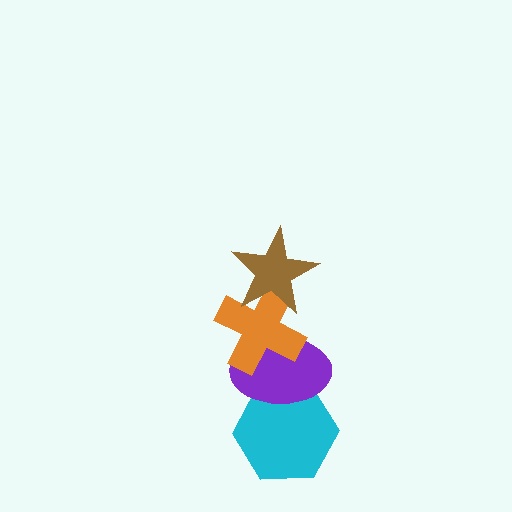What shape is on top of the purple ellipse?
The orange cross is on top of the purple ellipse.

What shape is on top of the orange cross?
The brown star is on top of the orange cross.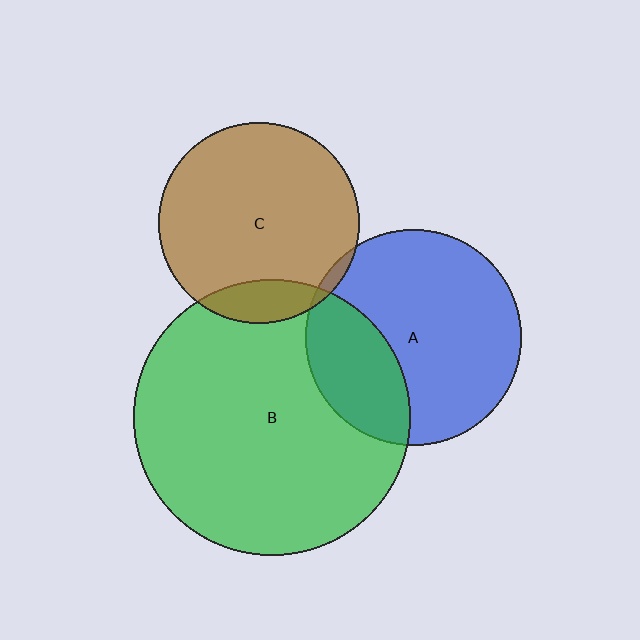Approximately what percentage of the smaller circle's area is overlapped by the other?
Approximately 30%.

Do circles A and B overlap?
Yes.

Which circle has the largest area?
Circle B (green).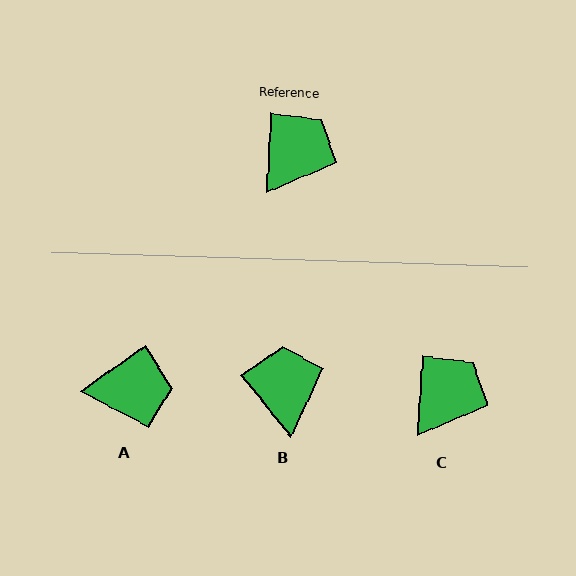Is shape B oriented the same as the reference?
No, it is off by about 42 degrees.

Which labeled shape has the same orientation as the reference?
C.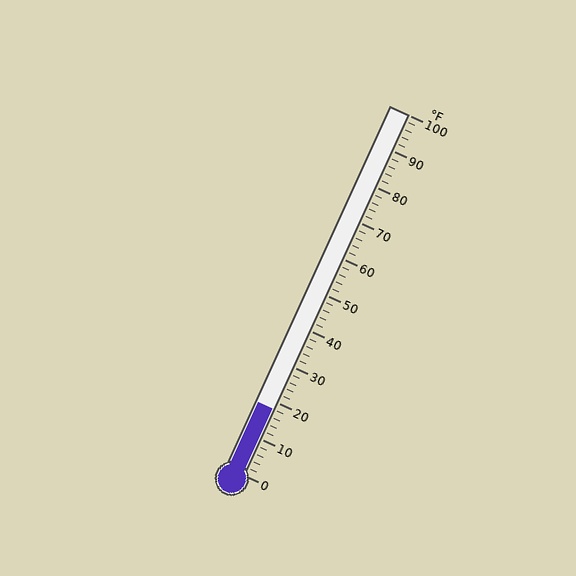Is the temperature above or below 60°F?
The temperature is below 60°F.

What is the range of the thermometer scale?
The thermometer scale ranges from 0°F to 100°F.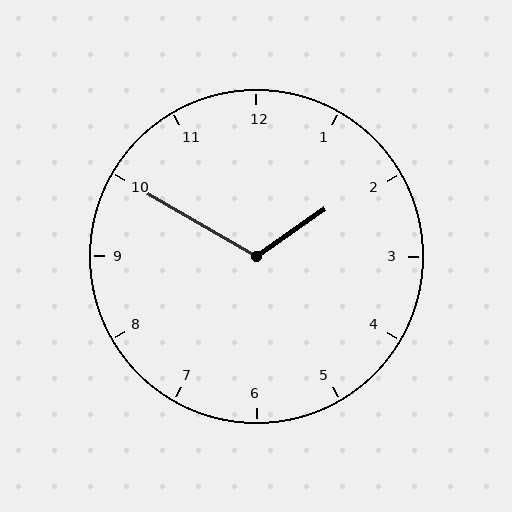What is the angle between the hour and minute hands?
Approximately 115 degrees.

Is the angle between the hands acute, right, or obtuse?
It is obtuse.